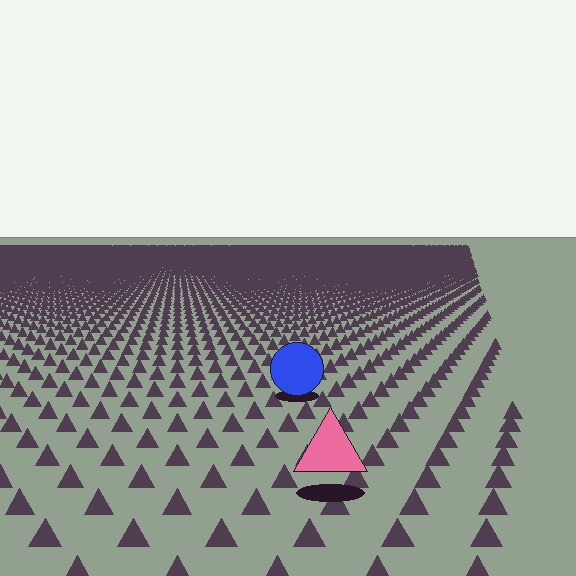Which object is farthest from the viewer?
The blue circle is farthest from the viewer. It appears smaller and the ground texture around it is denser.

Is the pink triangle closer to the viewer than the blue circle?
Yes. The pink triangle is closer — you can tell from the texture gradient: the ground texture is coarser near it.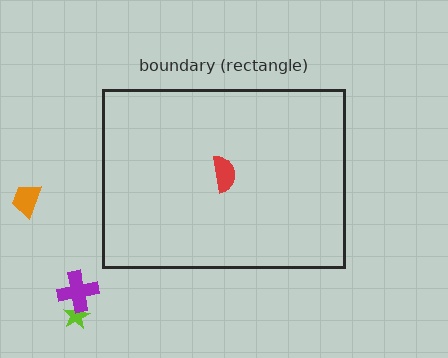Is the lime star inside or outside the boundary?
Outside.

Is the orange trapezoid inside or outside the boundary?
Outside.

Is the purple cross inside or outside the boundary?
Outside.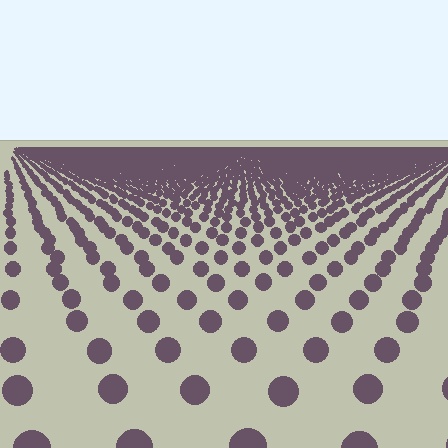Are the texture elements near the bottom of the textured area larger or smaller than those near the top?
Larger. Near the bottom, elements are closer to the viewer and appear at a bigger on-screen size.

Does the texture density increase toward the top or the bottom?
Density increases toward the top.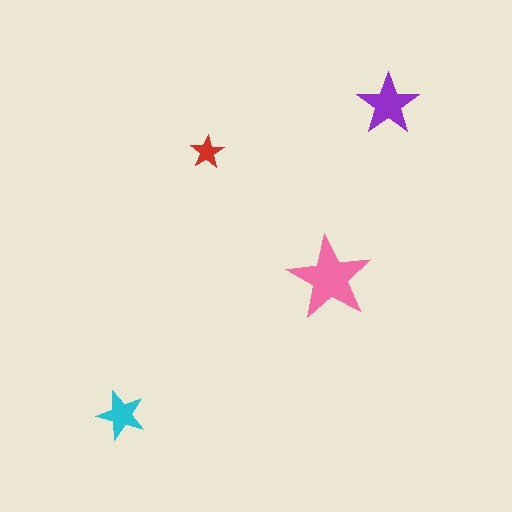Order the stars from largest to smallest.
the pink one, the purple one, the cyan one, the red one.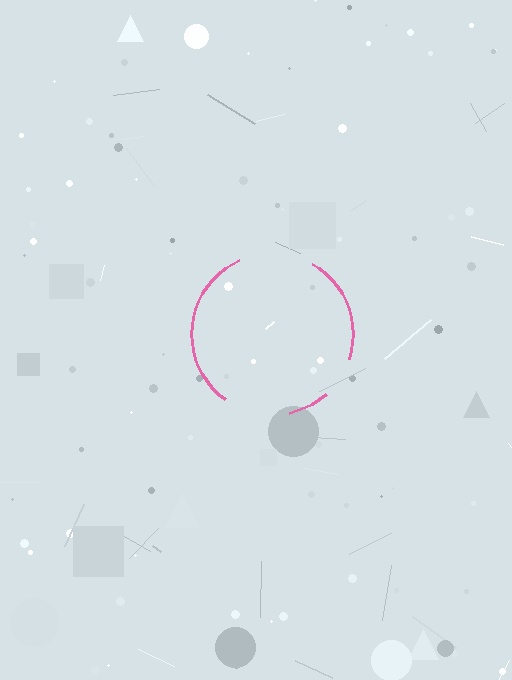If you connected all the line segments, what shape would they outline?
They would outline a circle.